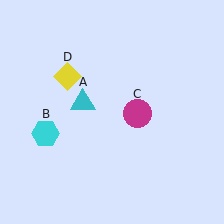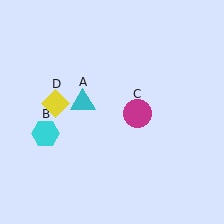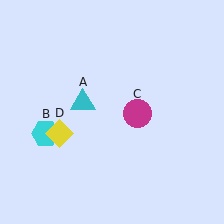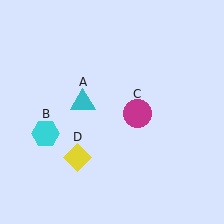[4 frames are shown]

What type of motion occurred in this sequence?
The yellow diamond (object D) rotated counterclockwise around the center of the scene.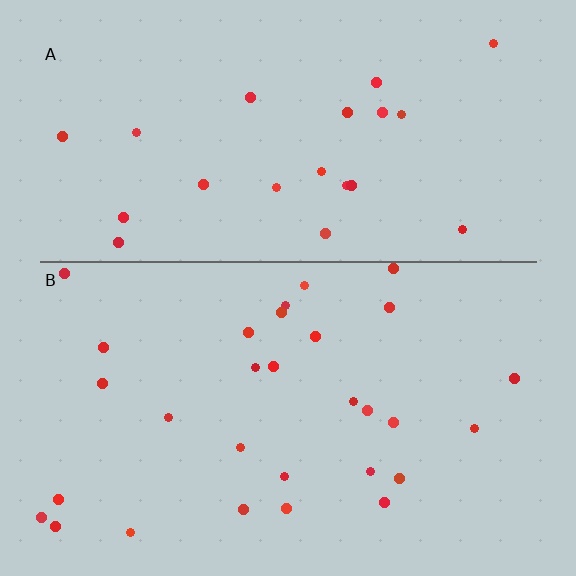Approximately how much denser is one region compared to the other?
Approximately 1.4× — region B over region A.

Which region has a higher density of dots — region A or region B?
B (the bottom).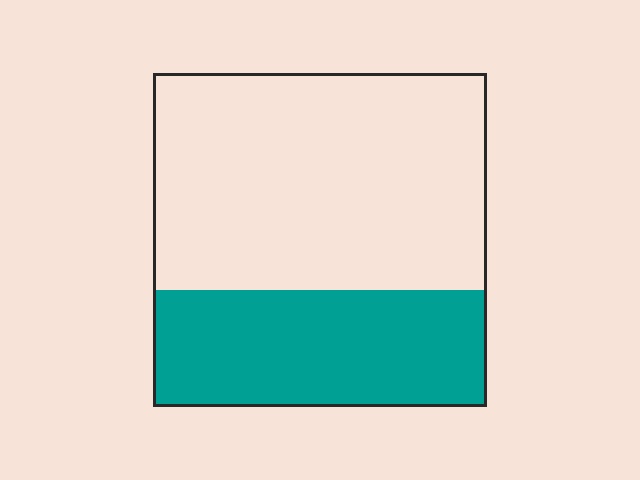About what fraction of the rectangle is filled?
About one third (1/3).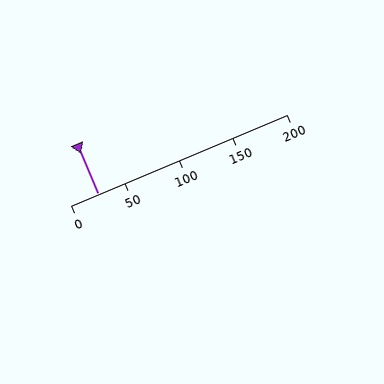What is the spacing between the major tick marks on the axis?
The major ticks are spaced 50 apart.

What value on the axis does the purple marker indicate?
The marker indicates approximately 25.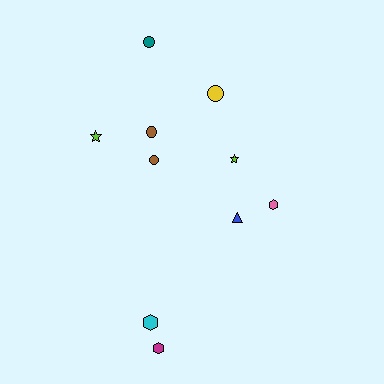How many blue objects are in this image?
There is 1 blue object.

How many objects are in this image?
There are 10 objects.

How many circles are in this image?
There are 4 circles.